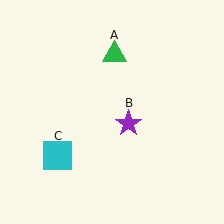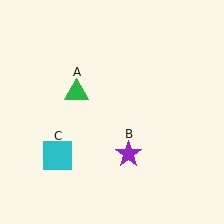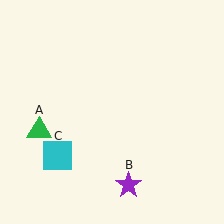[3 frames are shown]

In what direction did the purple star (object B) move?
The purple star (object B) moved down.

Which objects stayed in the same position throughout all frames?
Cyan square (object C) remained stationary.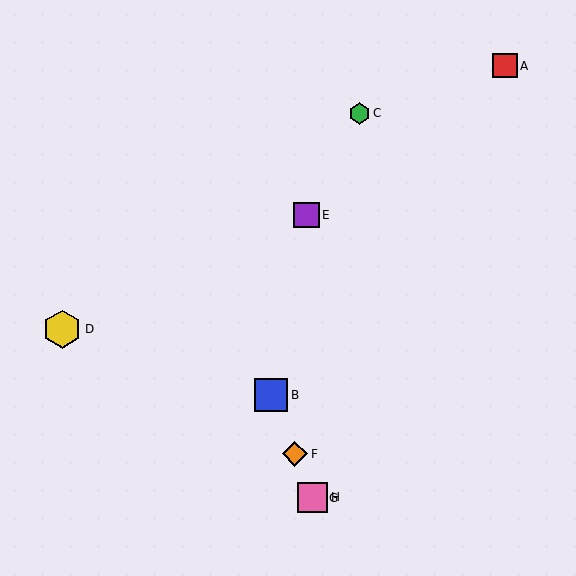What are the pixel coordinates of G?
Object G is at (313, 498).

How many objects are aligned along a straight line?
4 objects (B, F, G, H) are aligned along a straight line.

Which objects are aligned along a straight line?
Objects B, F, G, H are aligned along a straight line.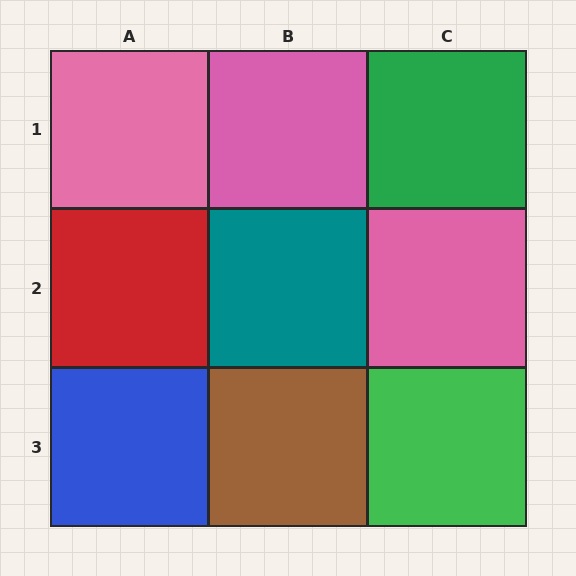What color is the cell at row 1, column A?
Pink.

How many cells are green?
2 cells are green.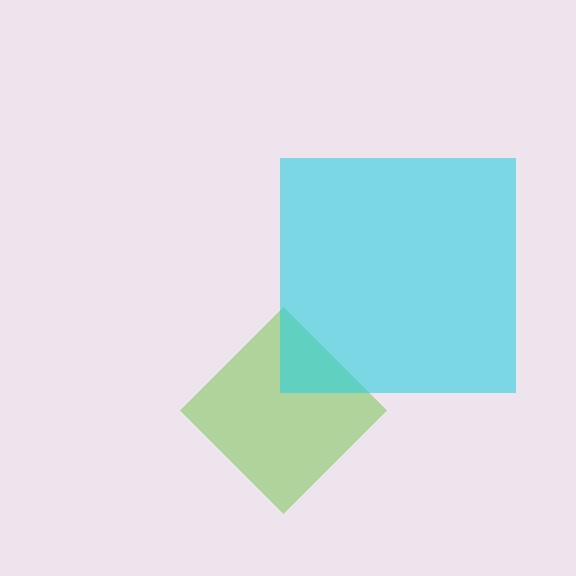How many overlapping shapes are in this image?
There are 2 overlapping shapes in the image.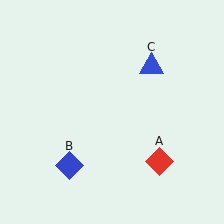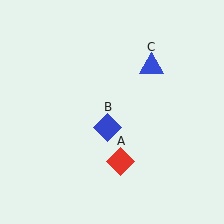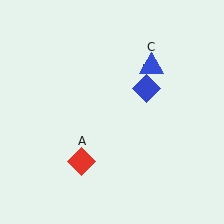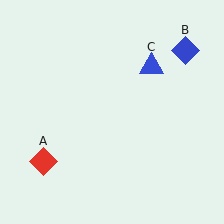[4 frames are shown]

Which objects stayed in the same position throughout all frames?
Blue triangle (object C) remained stationary.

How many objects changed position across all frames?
2 objects changed position: red diamond (object A), blue diamond (object B).